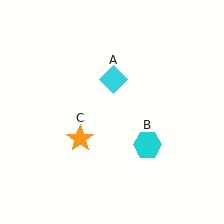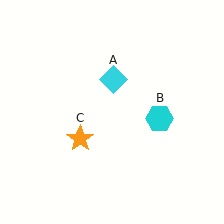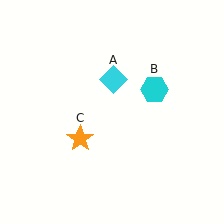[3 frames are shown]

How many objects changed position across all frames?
1 object changed position: cyan hexagon (object B).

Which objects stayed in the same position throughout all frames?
Cyan diamond (object A) and orange star (object C) remained stationary.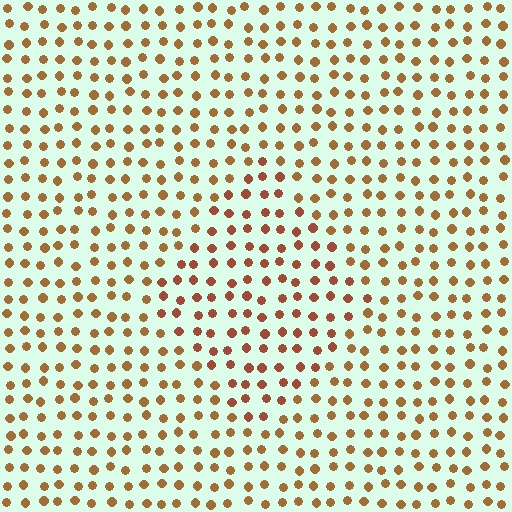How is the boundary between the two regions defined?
The boundary is defined purely by a slight shift in hue (about 21 degrees). Spacing, size, and orientation are identical on both sides.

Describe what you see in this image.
The image is filled with small brown elements in a uniform arrangement. A diamond-shaped region is visible where the elements are tinted to a slightly different hue, forming a subtle color boundary.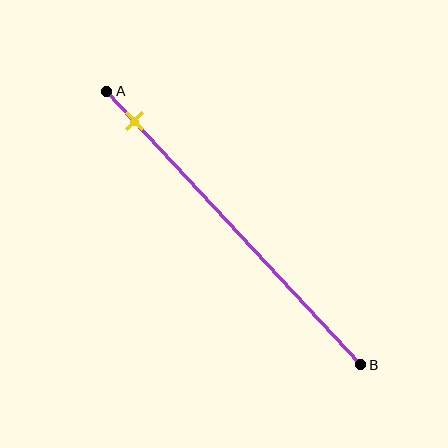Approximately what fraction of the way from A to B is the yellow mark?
The yellow mark is approximately 10% of the way from A to B.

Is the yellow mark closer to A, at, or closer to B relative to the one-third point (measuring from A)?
The yellow mark is closer to point A than the one-third point of segment AB.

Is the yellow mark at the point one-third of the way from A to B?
No, the mark is at about 10% from A, not at the 33% one-third point.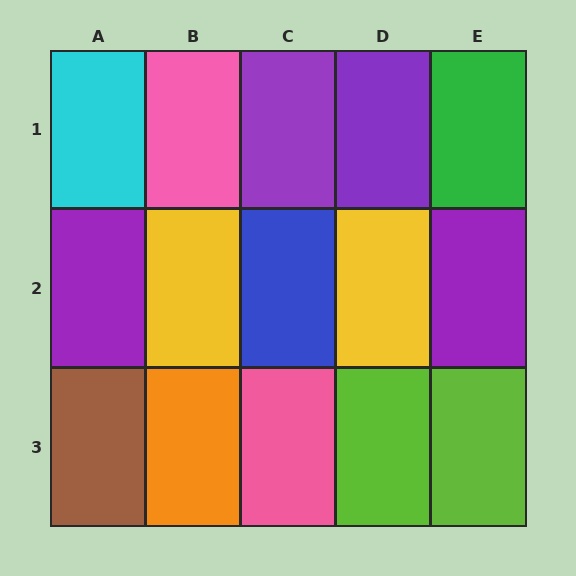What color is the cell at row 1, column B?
Pink.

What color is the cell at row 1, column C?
Purple.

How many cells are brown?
1 cell is brown.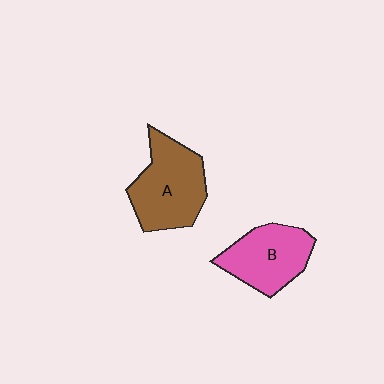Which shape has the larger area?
Shape A (brown).